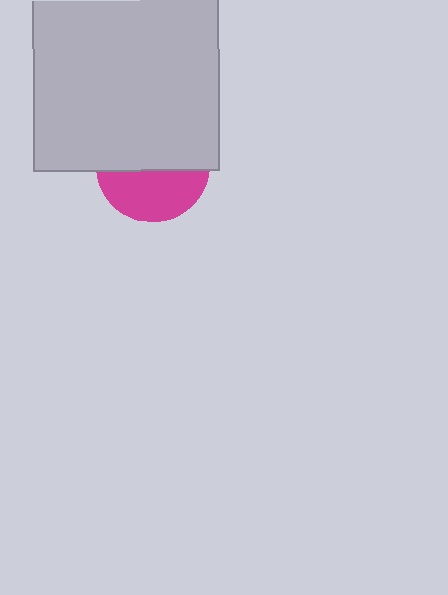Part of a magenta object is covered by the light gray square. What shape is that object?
It is a circle.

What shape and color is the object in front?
The object in front is a light gray square.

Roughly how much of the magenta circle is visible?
A small part of it is visible (roughly 43%).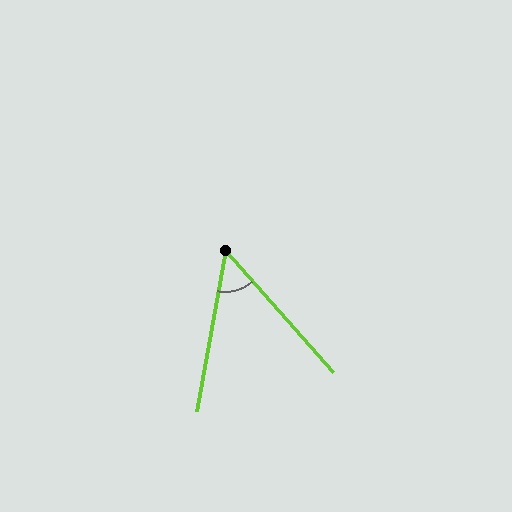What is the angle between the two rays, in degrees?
Approximately 52 degrees.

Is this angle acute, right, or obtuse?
It is acute.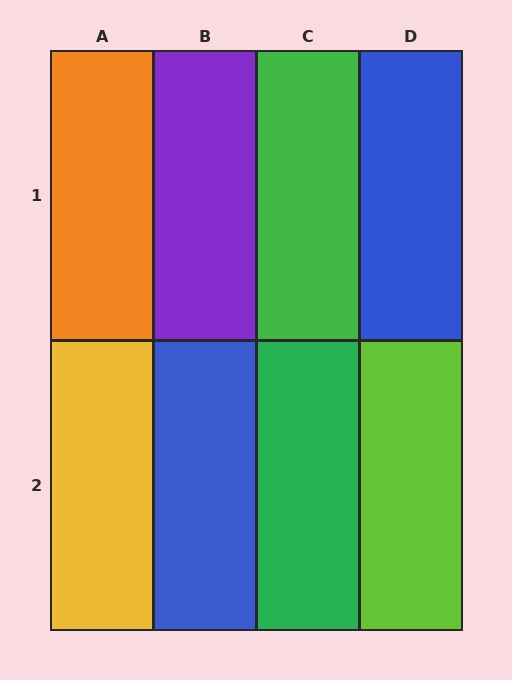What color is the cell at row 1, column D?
Blue.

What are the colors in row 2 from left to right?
Yellow, blue, green, lime.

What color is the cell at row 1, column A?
Orange.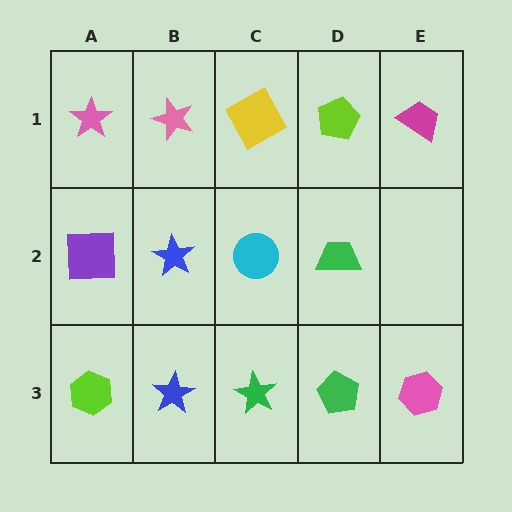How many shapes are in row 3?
5 shapes.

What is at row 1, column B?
A pink star.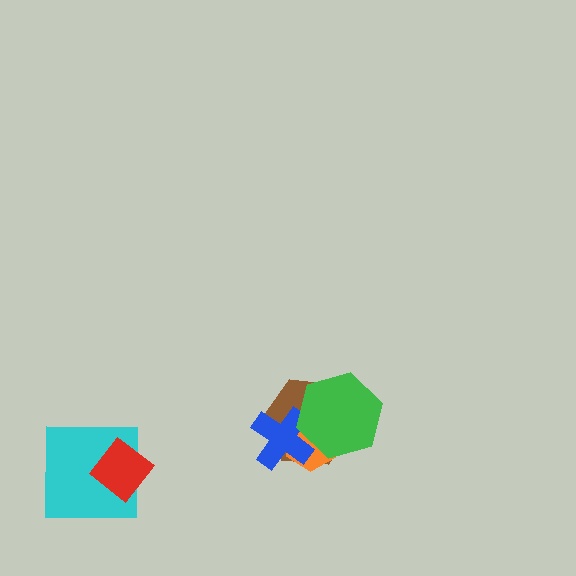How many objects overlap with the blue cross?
3 objects overlap with the blue cross.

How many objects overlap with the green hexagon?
3 objects overlap with the green hexagon.